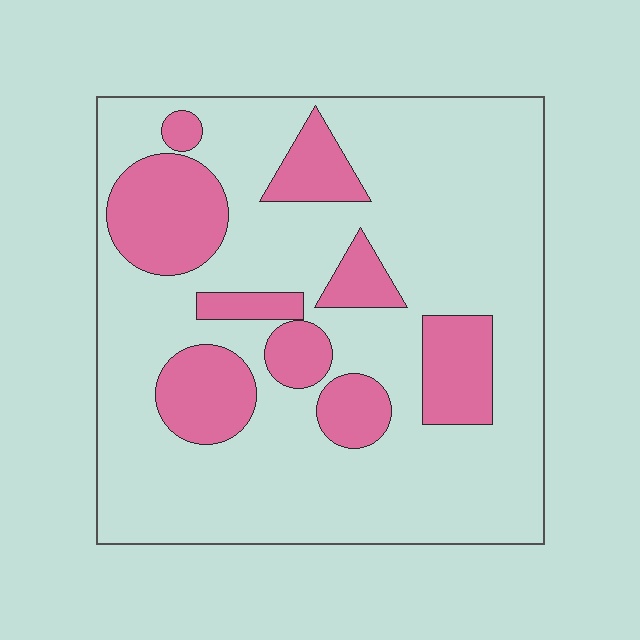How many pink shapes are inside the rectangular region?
9.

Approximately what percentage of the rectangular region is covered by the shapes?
Approximately 25%.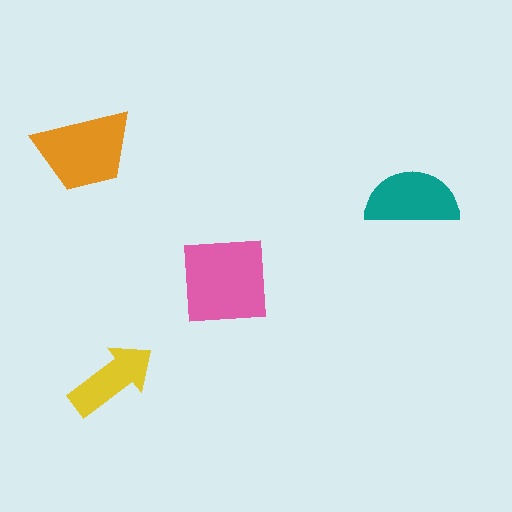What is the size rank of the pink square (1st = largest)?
1st.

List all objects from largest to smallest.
The pink square, the orange trapezoid, the teal semicircle, the yellow arrow.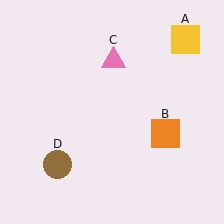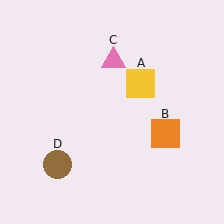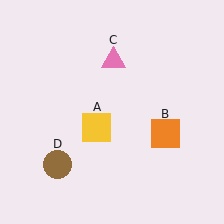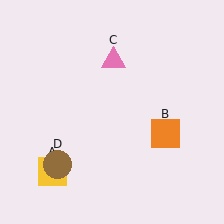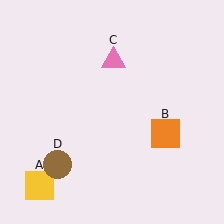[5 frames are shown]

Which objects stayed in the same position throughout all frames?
Orange square (object B) and pink triangle (object C) and brown circle (object D) remained stationary.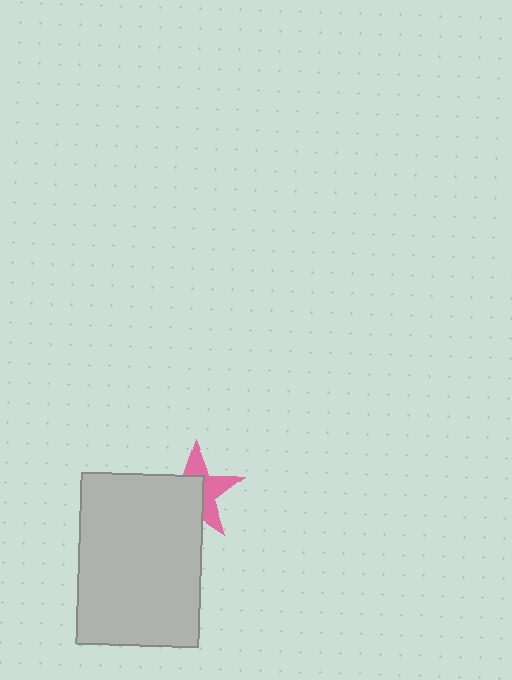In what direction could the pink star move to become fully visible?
The pink star could move toward the upper-right. That would shift it out from behind the light gray rectangle entirely.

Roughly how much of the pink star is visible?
A small part of it is visible (roughly 45%).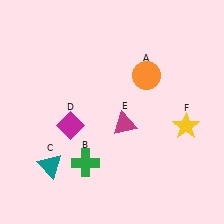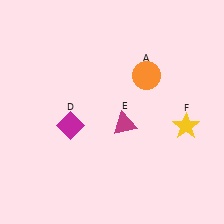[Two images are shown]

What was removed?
The teal triangle (C), the green cross (B) were removed in Image 2.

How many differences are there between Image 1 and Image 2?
There are 2 differences between the two images.